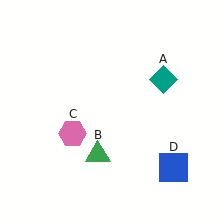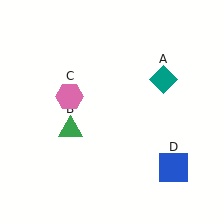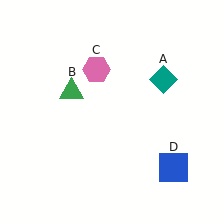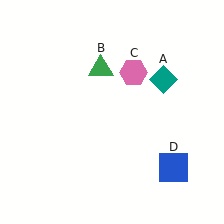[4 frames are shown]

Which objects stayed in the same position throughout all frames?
Teal diamond (object A) and blue square (object D) remained stationary.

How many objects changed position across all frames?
2 objects changed position: green triangle (object B), pink hexagon (object C).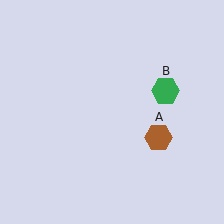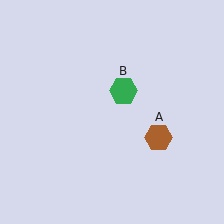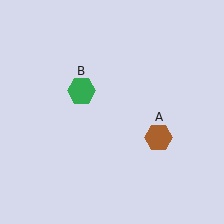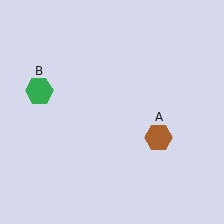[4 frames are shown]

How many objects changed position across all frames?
1 object changed position: green hexagon (object B).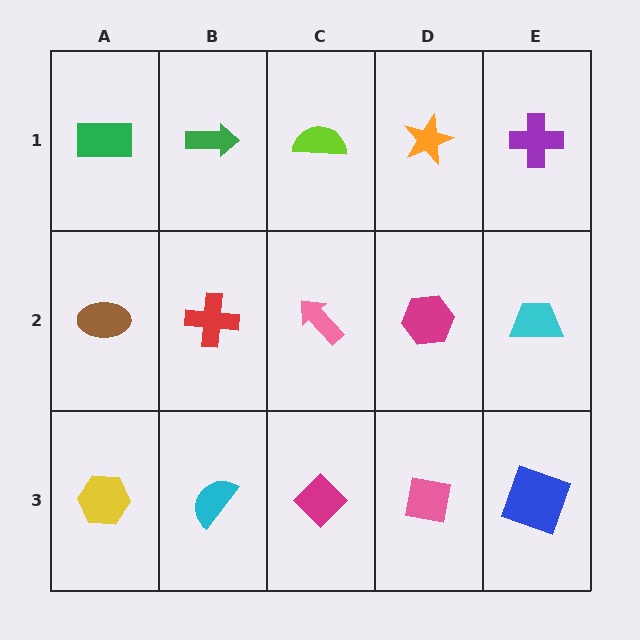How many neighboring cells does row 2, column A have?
3.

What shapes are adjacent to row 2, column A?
A green rectangle (row 1, column A), a yellow hexagon (row 3, column A), a red cross (row 2, column B).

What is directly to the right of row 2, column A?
A red cross.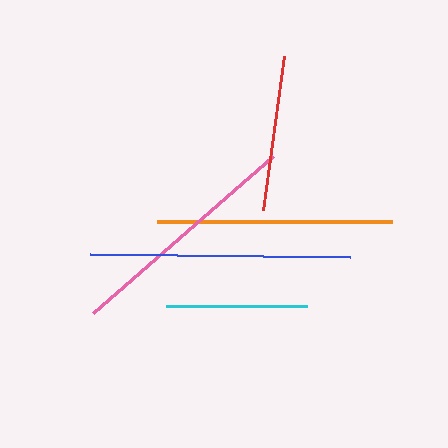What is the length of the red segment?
The red segment is approximately 155 pixels long.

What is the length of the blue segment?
The blue segment is approximately 260 pixels long.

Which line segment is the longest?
The blue line is the longest at approximately 260 pixels.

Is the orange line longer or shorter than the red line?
The orange line is longer than the red line.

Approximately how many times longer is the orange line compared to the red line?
The orange line is approximately 1.5 times the length of the red line.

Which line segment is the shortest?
The cyan line is the shortest at approximately 141 pixels.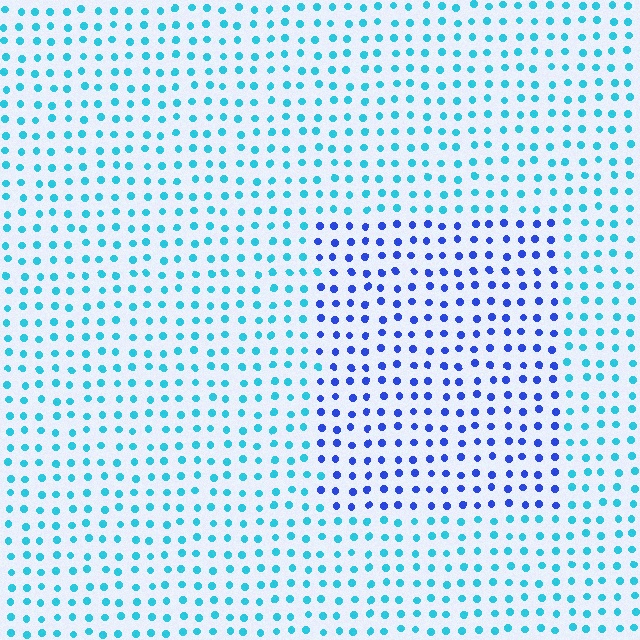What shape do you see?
I see a rectangle.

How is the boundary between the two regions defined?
The boundary is defined purely by a slight shift in hue (about 44 degrees). Spacing, size, and orientation are identical on both sides.